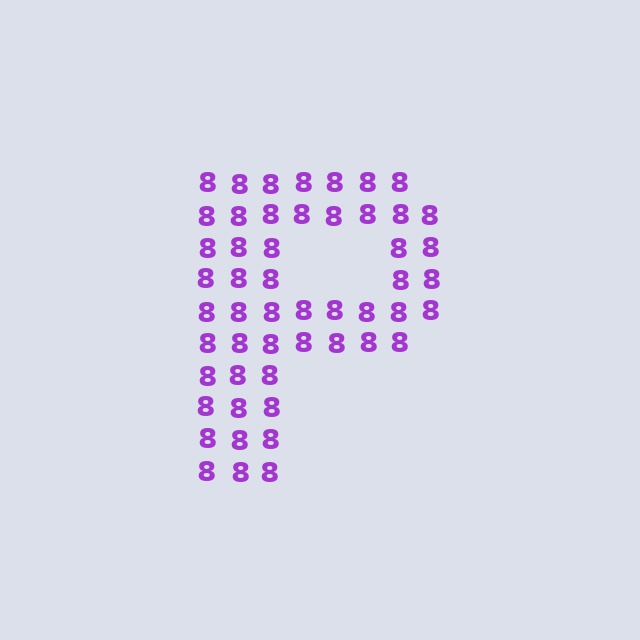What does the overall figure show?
The overall figure shows the letter P.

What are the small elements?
The small elements are digit 8's.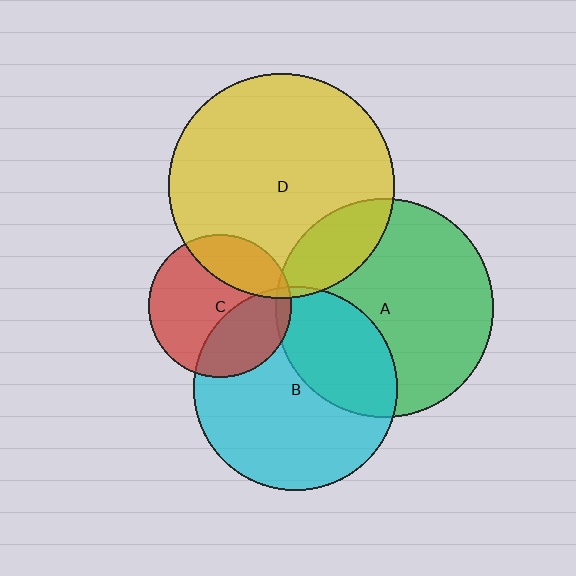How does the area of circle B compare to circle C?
Approximately 2.1 times.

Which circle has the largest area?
Circle D (yellow).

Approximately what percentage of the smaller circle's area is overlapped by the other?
Approximately 35%.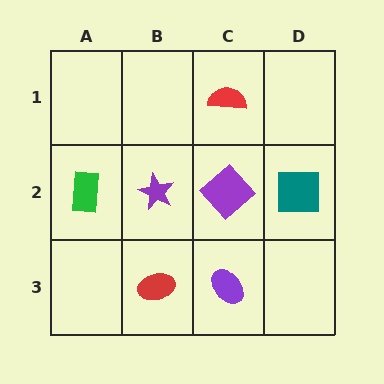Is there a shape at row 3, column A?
No, that cell is empty.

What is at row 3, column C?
A purple ellipse.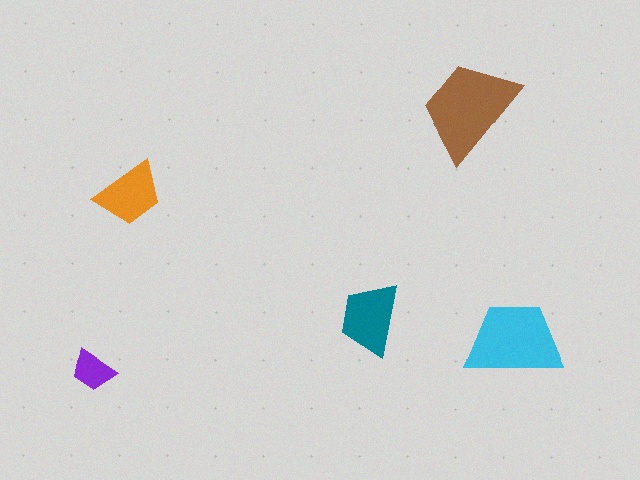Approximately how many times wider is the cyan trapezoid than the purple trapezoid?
About 2 times wider.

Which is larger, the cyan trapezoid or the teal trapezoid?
The cyan one.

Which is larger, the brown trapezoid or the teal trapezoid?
The brown one.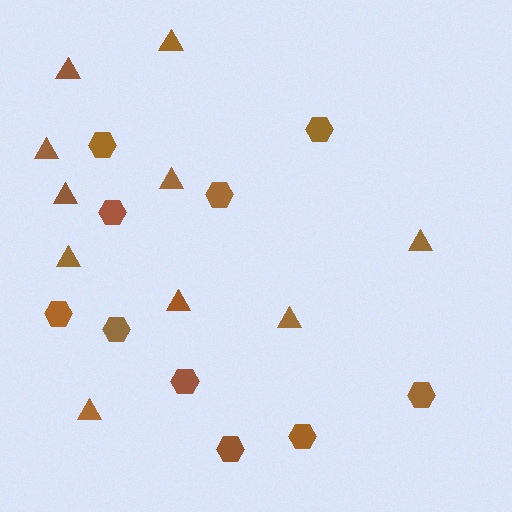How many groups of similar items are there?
There are 2 groups: one group of hexagons (10) and one group of triangles (10).